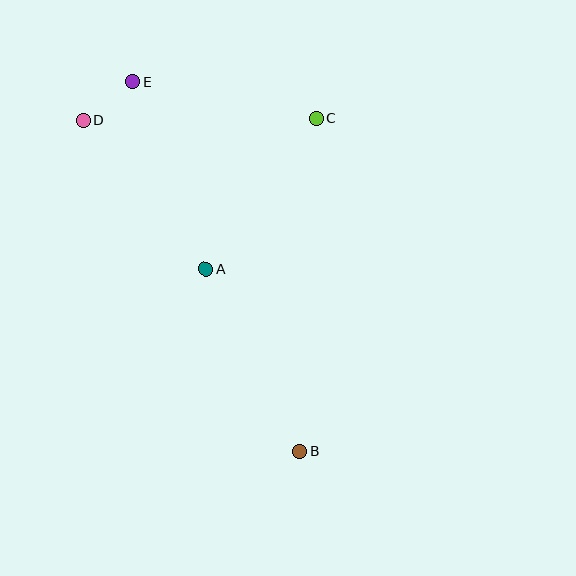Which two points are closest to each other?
Points D and E are closest to each other.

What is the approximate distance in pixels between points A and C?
The distance between A and C is approximately 186 pixels.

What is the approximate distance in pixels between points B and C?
The distance between B and C is approximately 333 pixels.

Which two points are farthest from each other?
Points B and E are farthest from each other.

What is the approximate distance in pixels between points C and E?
The distance between C and E is approximately 187 pixels.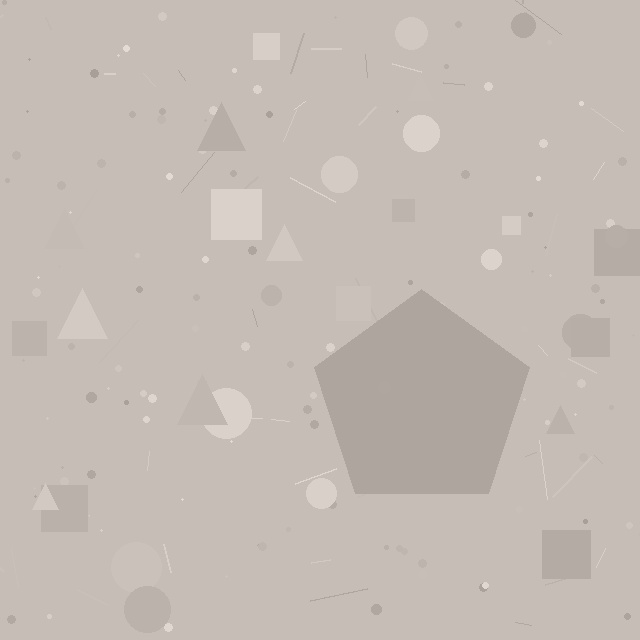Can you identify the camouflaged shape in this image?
The camouflaged shape is a pentagon.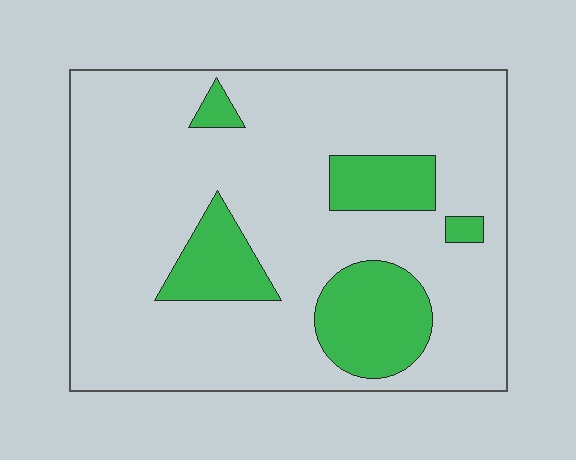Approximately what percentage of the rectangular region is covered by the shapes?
Approximately 20%.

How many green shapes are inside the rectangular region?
5.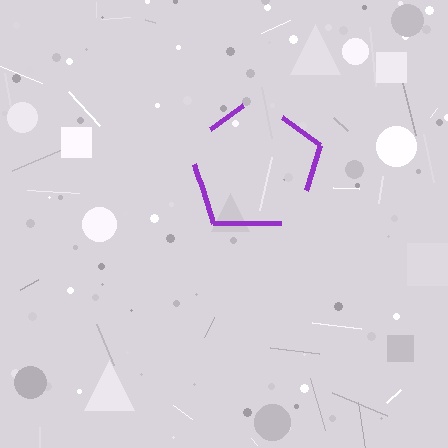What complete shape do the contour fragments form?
The contour fragments form a pentagon.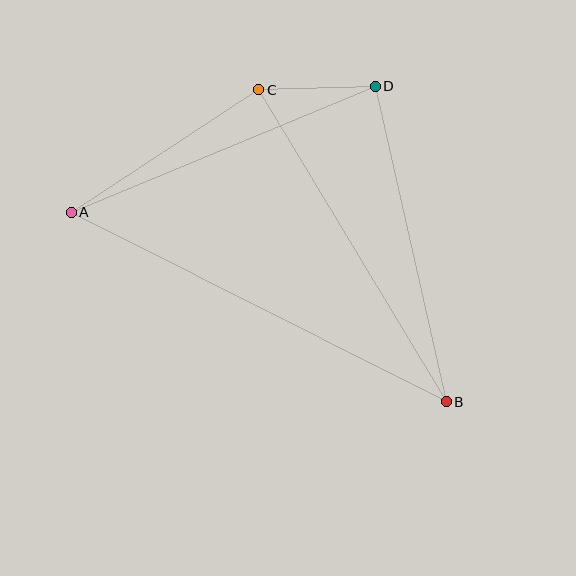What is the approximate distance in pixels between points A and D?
The distance between A and D is approximately 329 pixels.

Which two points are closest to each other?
Points C and D are closest to each other.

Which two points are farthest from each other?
Points A and B are farthest from each other.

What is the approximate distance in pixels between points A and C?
The distance between A and C is approximately 224 pixels.